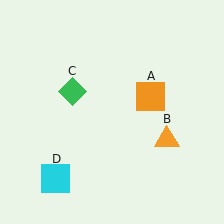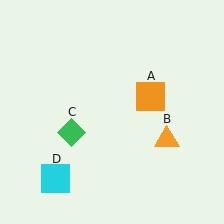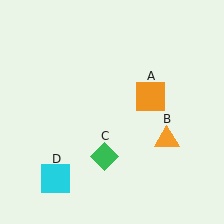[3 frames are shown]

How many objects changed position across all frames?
1 object changed position: green diamond (object C).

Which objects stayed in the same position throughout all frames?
Orange square (object A) and orange triangle (object B) and cyan square (object D) remained stationary.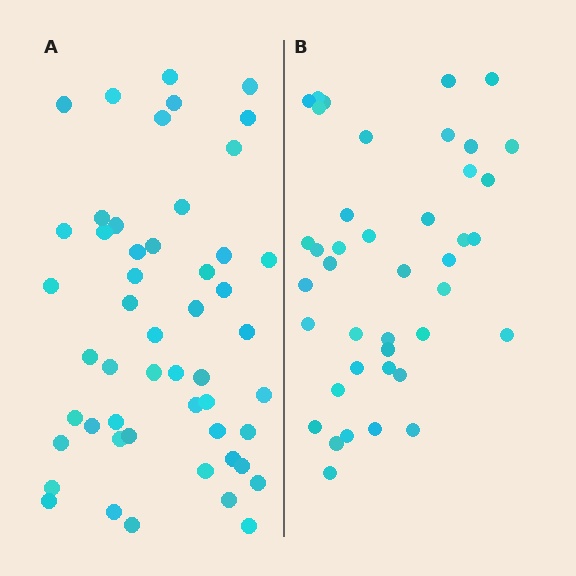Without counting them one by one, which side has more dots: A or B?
Region A (the left region) has more dots.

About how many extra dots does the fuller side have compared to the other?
Region A has roughly 10 or so more dots than region B.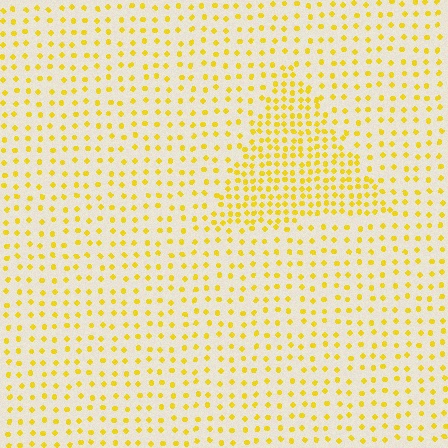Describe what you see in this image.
The image contains small yellow elements arranged at two different densities. A triangle-shaped region is visible where the elements are more densely packed than the surrounding area.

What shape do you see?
I see a triangle.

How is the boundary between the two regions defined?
The boundary is defined by a change in element density (approximately 2.1x ratio). All elements are the same color, size, and shape.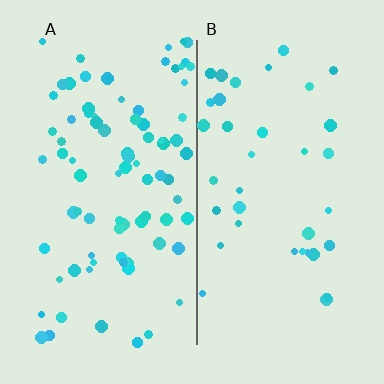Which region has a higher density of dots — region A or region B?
A (the left).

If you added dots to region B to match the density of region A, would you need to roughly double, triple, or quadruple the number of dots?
Approximately double.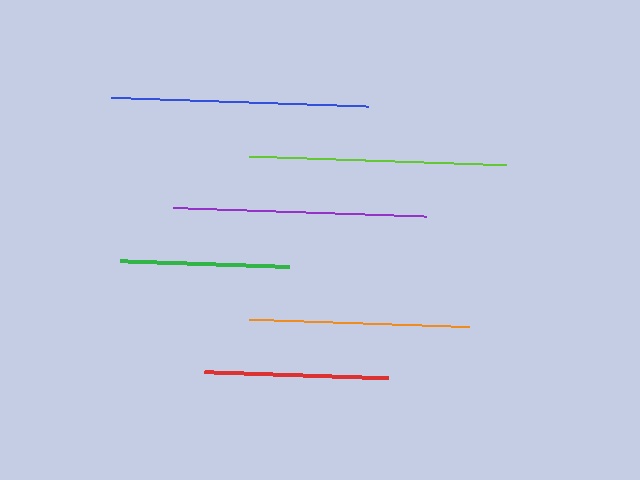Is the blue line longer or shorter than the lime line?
The blue line is longer than the lime line.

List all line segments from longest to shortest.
From longest to shortest: blue, lime, purple, orange, red, green.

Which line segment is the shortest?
The green line is the shortest at approximately 169 pixels.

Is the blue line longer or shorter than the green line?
The blue line is longer than the green line.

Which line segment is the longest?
The blue line is the longest at approximately 258 pixels.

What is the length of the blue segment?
The blue segment is approximately 258 pixels long.